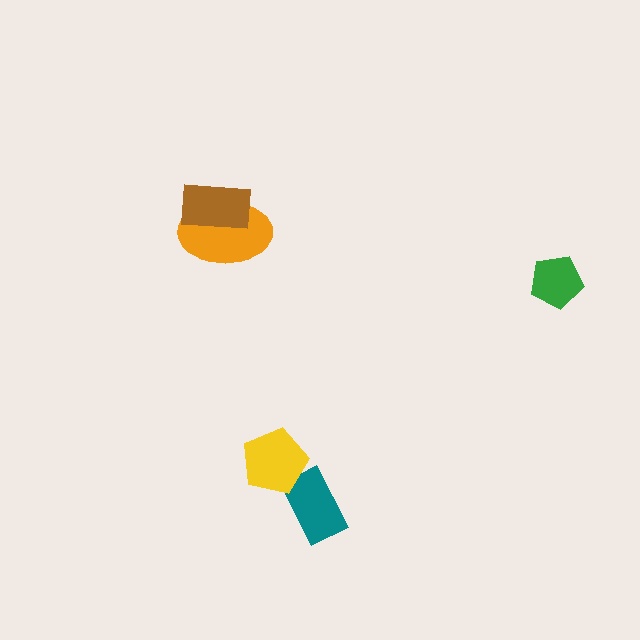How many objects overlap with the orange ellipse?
1 object overlaps with the orange ellipse.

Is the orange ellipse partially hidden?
Yes, it is partially covered by another shape.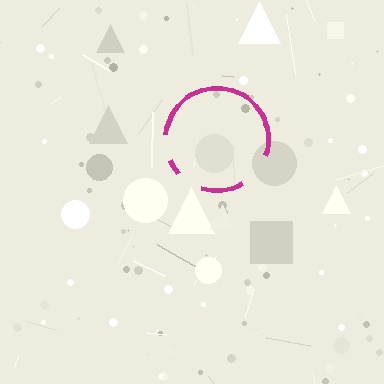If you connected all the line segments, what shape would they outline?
They would outline a circle.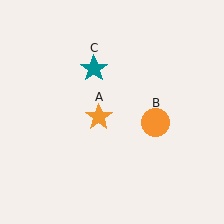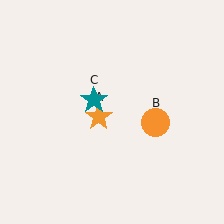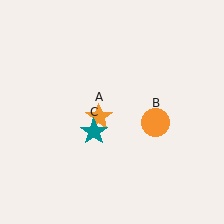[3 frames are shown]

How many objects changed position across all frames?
1 object changed position: teal star (object C).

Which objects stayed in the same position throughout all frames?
Orange star (object A) and orange circle (object B) remained stationary.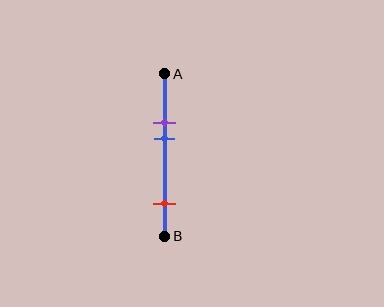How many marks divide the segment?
There are 3 marks dividing the segment.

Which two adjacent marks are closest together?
The purple and blue marks are the closest adjacent pair.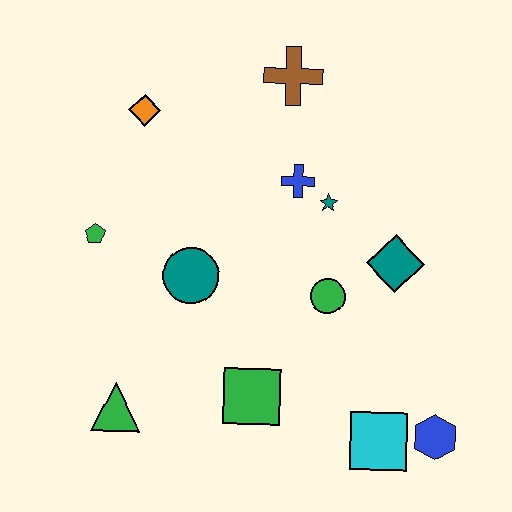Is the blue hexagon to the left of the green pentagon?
No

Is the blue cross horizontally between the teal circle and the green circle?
Yes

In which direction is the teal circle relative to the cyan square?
The teal circle is to the left of the cyan square.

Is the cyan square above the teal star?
No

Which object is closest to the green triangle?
The green square is closest to the green triangle.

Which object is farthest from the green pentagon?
The blue hexagon is farthest from the green pentagon.